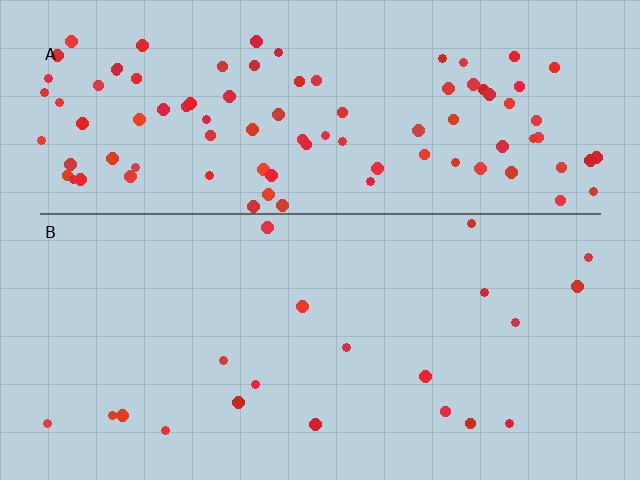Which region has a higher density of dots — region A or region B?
A (the top).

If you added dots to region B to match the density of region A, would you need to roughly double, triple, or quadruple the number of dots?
Approximately quadruple.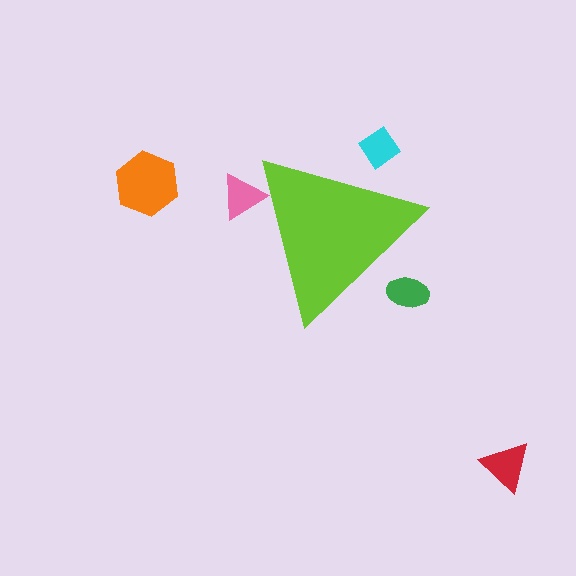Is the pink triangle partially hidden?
Yes, the pink triangle is partially hidden behind the lime triangle.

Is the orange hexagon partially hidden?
No, the orange hexagon is fully visible.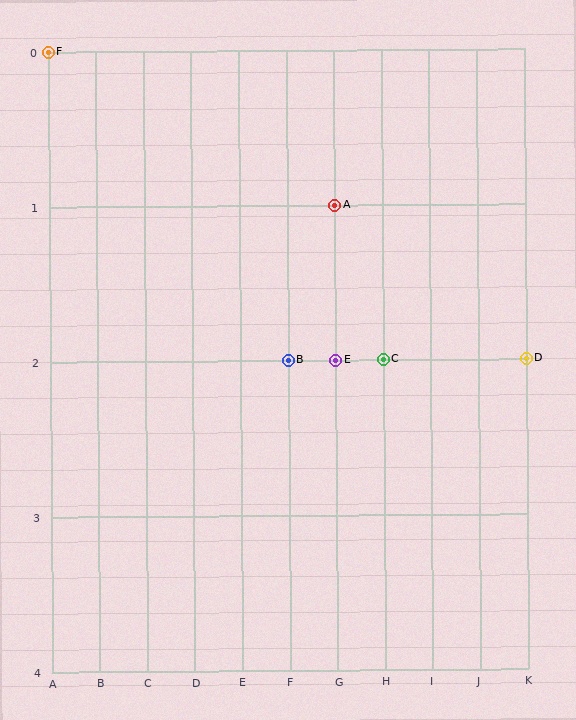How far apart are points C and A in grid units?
Points C and A are 1 column and 1 row apart (about 1.4 grid units diagonally).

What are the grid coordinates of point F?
Point F is at grid coordinates (A, 0).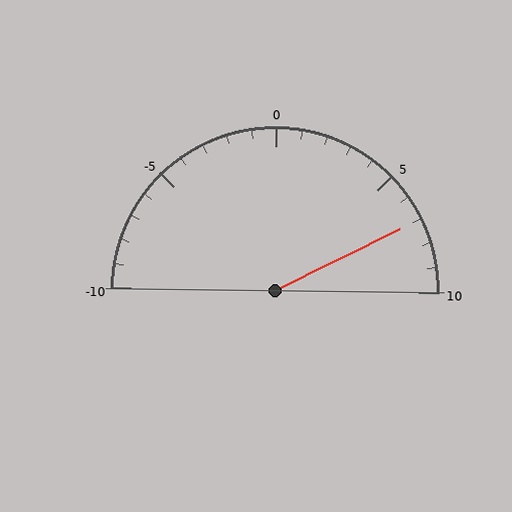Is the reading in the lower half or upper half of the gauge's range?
The reading is in the upper half of the range (-10 to 10).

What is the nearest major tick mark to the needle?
The nearest major tick mark is 5.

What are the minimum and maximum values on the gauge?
The gauge ranges from -10 to 10.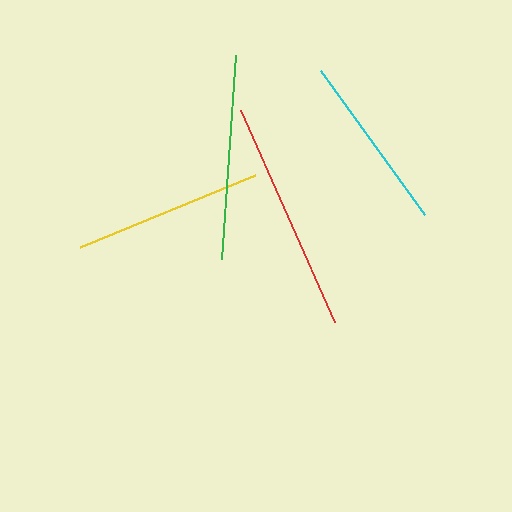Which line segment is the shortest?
The cyan line is the shortest at approximately 178 pixels.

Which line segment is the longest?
The red line is the longest at approximately 232 pixels.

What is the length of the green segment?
The green segment is approximately 204 pixels long.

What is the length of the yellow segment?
The yellow segment is approximately 190 pixels long.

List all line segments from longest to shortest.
From longest to shortest: red, green, yellow, cyan.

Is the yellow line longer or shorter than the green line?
The green line is longer than the yellow line.